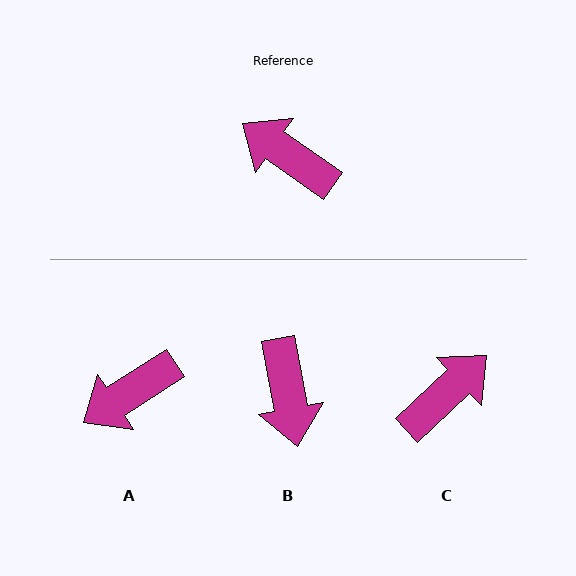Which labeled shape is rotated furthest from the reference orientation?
B, about 135 degrees away.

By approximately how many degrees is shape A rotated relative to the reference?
Approximately 67 degrees counter-clockwise.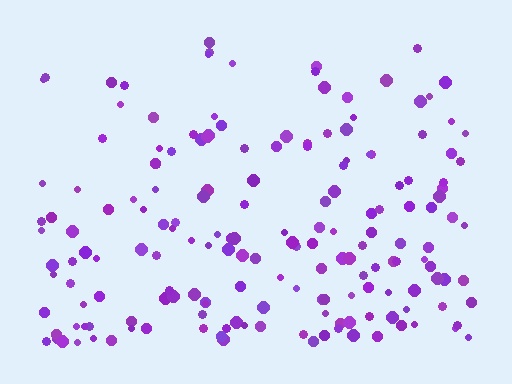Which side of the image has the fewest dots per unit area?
The top.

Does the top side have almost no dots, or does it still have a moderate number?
Still a moderate number, just noticeably fewer than the bottom.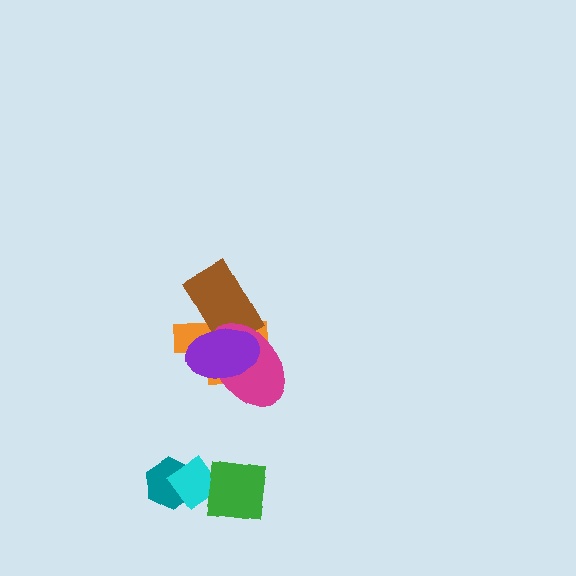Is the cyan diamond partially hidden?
Yes, it is partially covered by another shape.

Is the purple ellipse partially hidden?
No, no other shape covers it.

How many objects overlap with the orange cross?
3 objects overlap with the orange cross.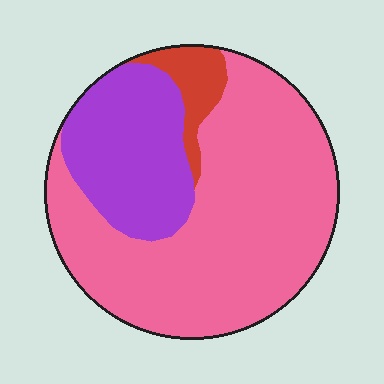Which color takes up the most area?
Pink, at roughly 65%.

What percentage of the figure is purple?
Purple takes up between a sixth and a third of the figure.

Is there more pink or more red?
Pink.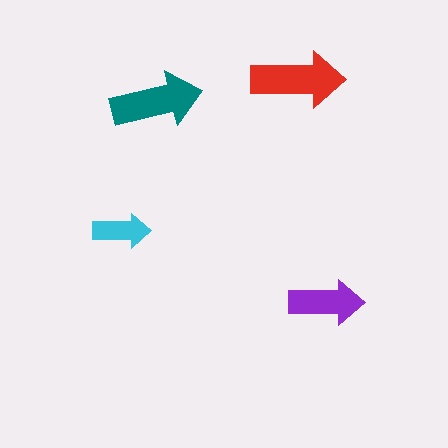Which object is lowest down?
The purple arrow is bottommost.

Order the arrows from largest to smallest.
the red one, the teal one, the purple one, the cyan one.